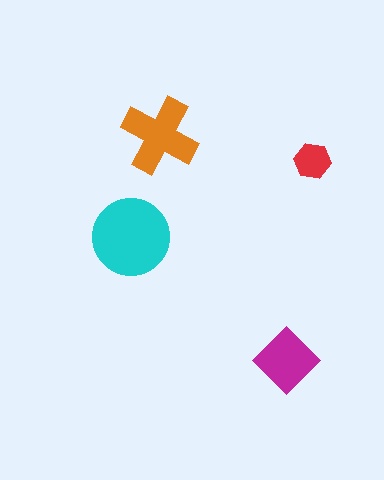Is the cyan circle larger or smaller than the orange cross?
Larger.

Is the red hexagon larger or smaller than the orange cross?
Smaller.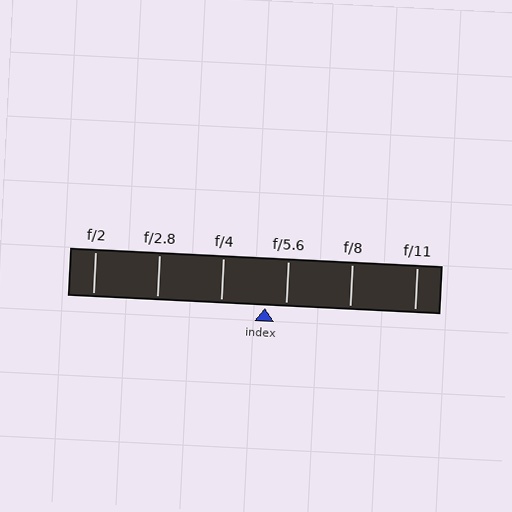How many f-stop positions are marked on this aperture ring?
There are 6 f-stop positions marked.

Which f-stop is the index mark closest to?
The index mark is closest to f/5.6.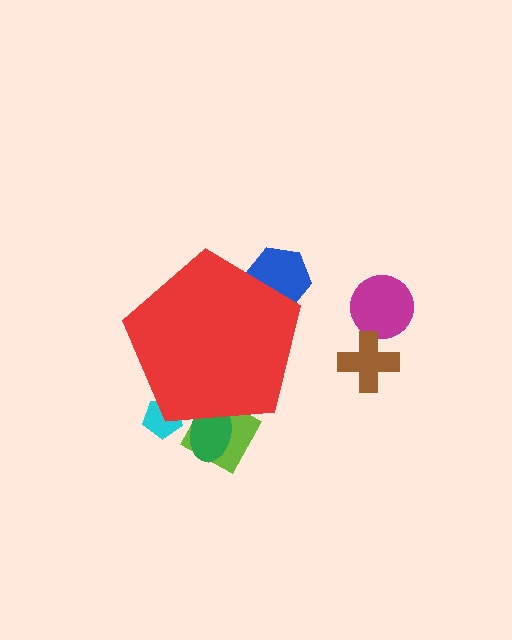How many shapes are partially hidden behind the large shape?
4 shapes are partially hidden.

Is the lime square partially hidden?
Yes, the lime square is partially hidden behind the red pentagon.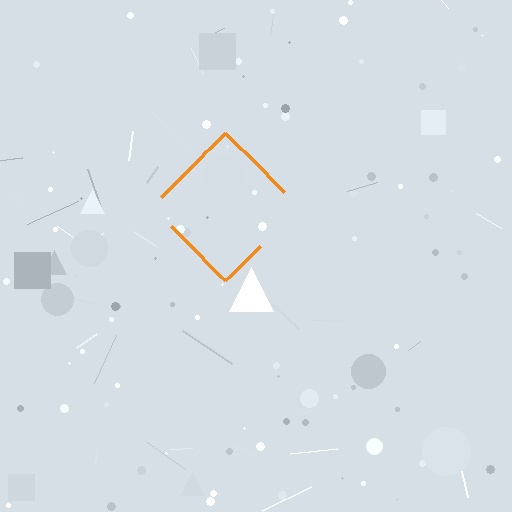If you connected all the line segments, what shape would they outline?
They would outline a diamond.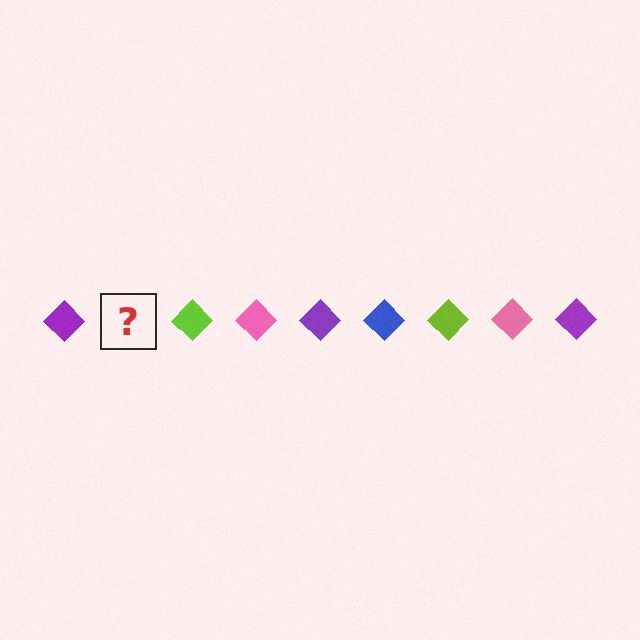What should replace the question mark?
The question mark should be replaced with a blue diamond.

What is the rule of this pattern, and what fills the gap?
The rule is that the pattern cycles through purple, blue, lime, pink diamonds. The gap should be filled with a blue diamond.